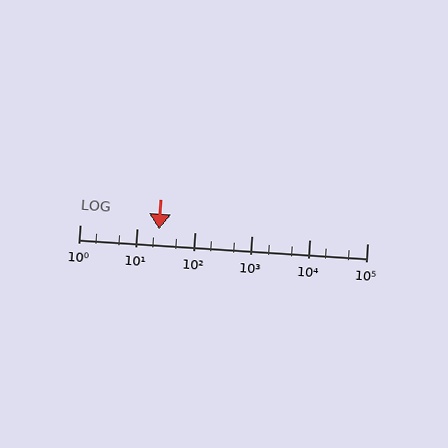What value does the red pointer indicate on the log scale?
The pointer indicates approximately 24.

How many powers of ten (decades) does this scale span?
The scale spans 5 decades, from 1 to 100000.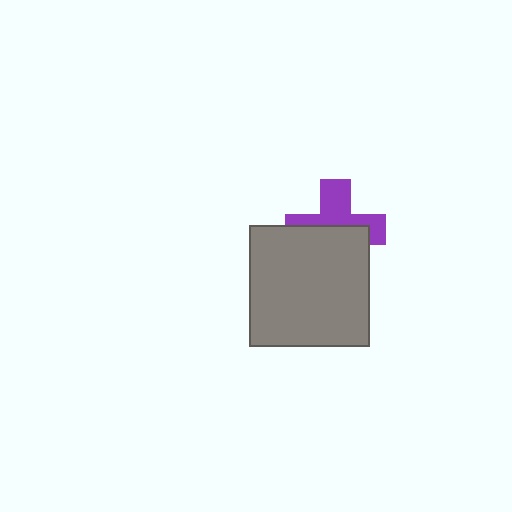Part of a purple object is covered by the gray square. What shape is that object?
It is a cross.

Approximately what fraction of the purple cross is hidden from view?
Roughly 51% of the purple cross is hidden behind the gray square.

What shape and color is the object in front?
The object in front is a gray square.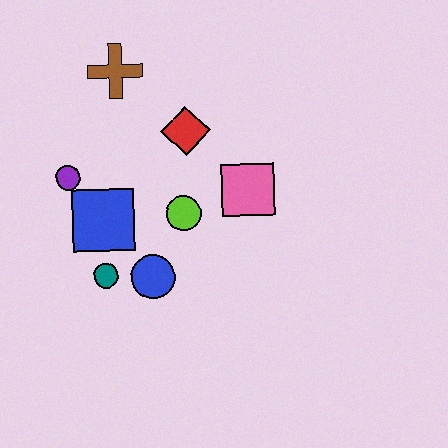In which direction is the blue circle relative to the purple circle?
The blue circle is below the purple circle.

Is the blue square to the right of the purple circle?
Yes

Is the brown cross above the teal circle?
Yes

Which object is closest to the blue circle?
The teal circle is closest to the blue circle.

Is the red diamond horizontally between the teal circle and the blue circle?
No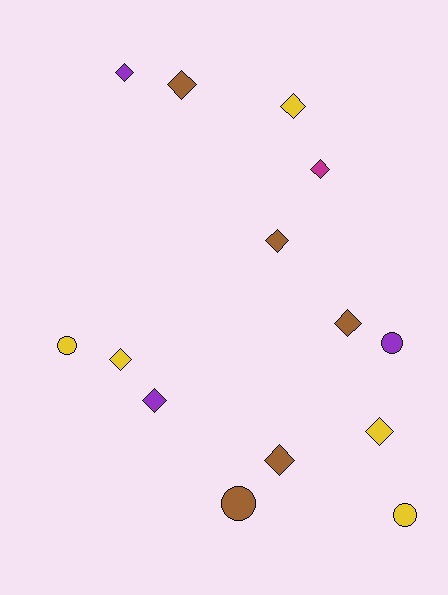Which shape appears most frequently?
Diamond, with 10 objects.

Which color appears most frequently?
Brown, with 5 objects.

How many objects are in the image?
There are 14 objects.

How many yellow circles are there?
There are 2 yellow circles.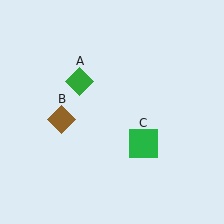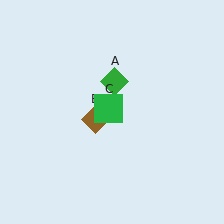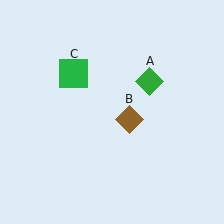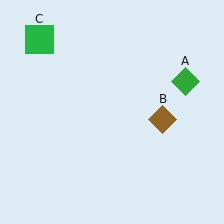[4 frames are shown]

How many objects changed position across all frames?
3 objects changed position: green diamond (object A), brown diamond (object B), green square (object C).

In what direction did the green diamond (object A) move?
The green diamond (object A) moved right.